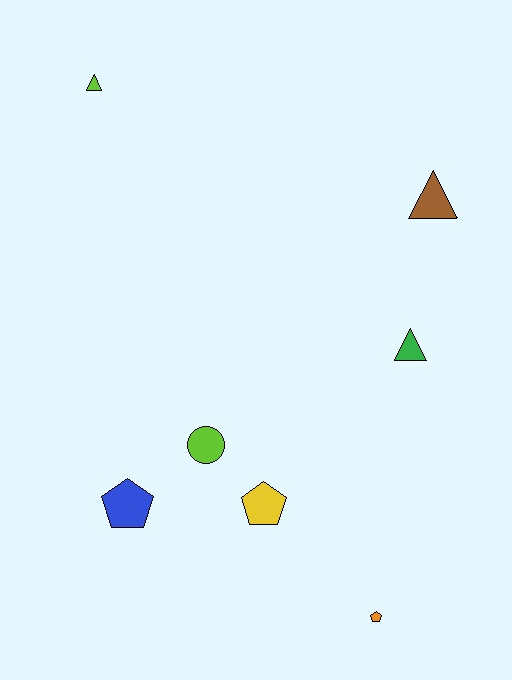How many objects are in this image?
There are 7 objects.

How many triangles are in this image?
There are 3 triangles.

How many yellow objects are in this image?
There is 1 yellow object.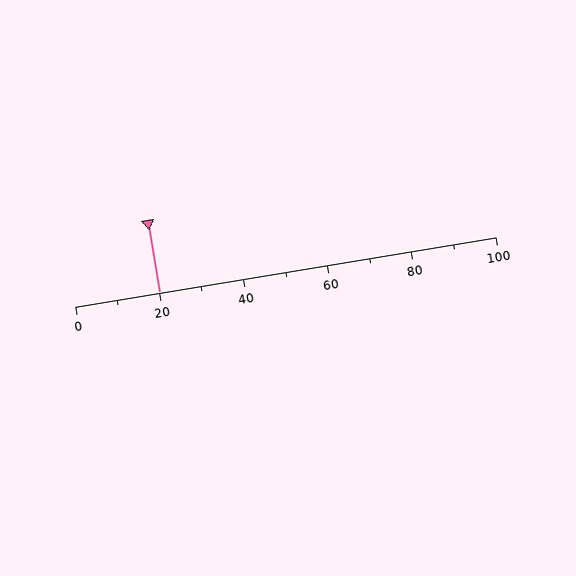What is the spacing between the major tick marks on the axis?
The major ticks are spaced 20 apart.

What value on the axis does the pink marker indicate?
The marker indicates approximately 20.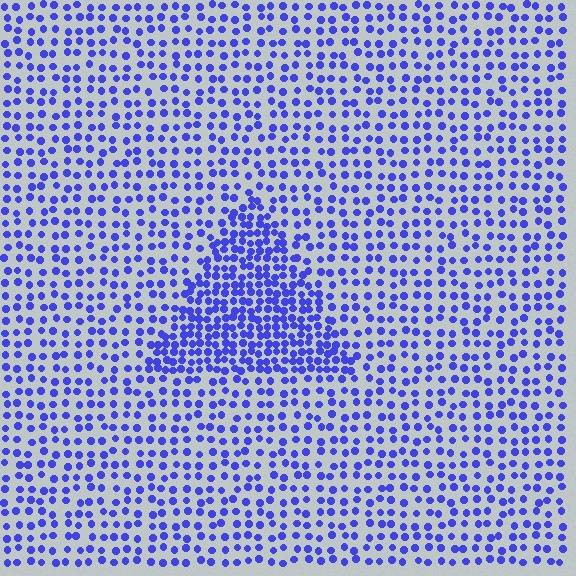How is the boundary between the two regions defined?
The boundary is defined by a change in element density (approximately 2.0x ratio). All elements are the same color, size, and shape.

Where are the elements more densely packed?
The elements are more densely packed inside the triangle boundary.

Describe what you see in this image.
The image contains small blue elements arranged at two different densities. A triangle-shaped region is visible where the elements are more densely packed than the surrounding area.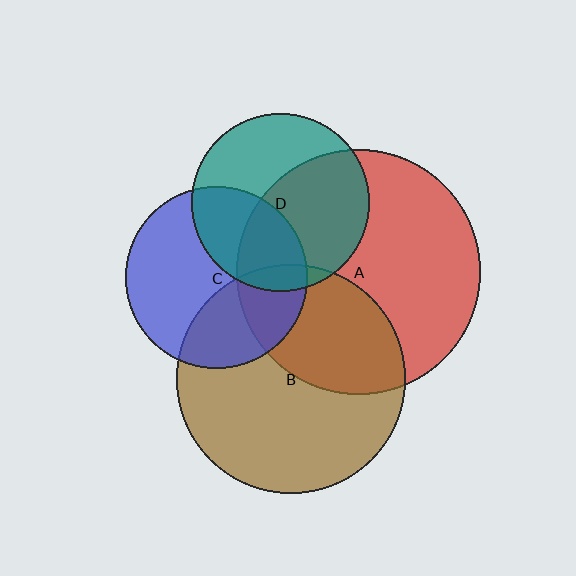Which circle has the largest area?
Circle A (red).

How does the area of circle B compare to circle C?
Approximately 1.6 times.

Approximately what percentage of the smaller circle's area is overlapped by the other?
Approximately 40%.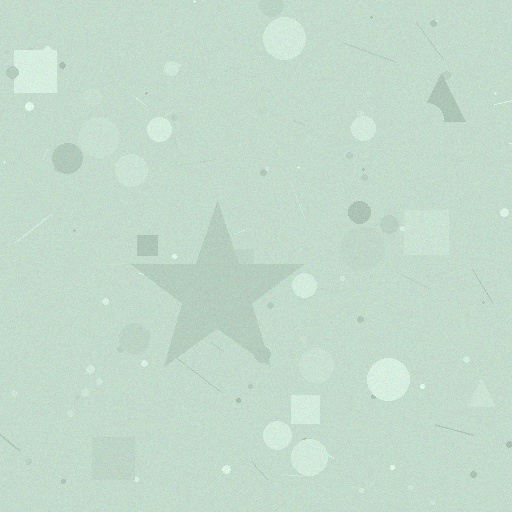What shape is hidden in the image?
A star is hidden in the image.